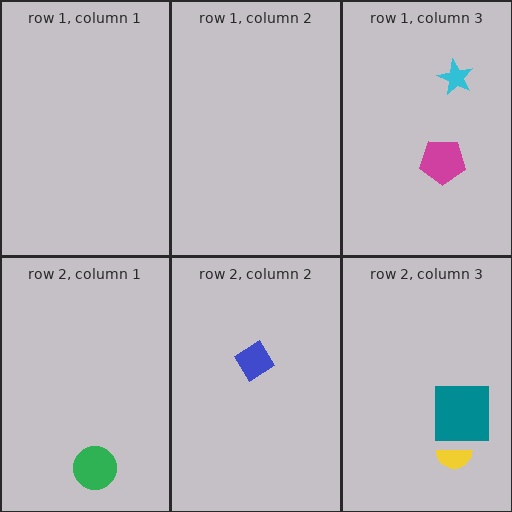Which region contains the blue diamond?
The row 2, column 2 region.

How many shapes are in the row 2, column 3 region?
2.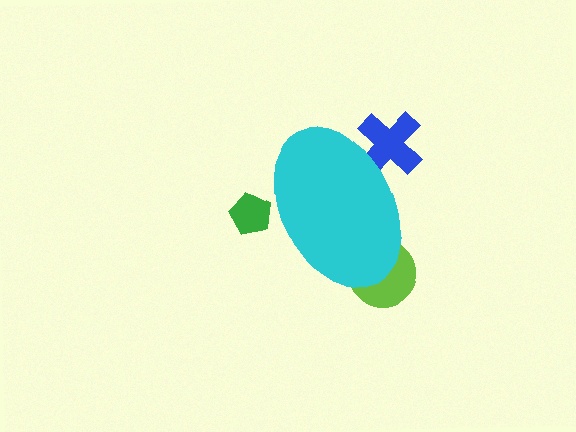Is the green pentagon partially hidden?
Yes, the green pentagon is partially hidden behind the cyan ellipse.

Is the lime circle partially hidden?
Yes, the lime circle is partially hidden behind the cyan ellipse.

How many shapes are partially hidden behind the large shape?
3 shapes are partially hidden.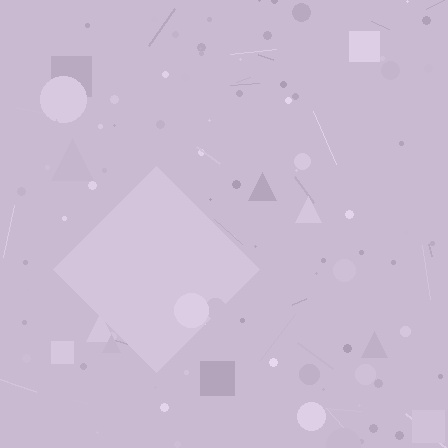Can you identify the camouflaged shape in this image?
The camouflaged shape is a diamond.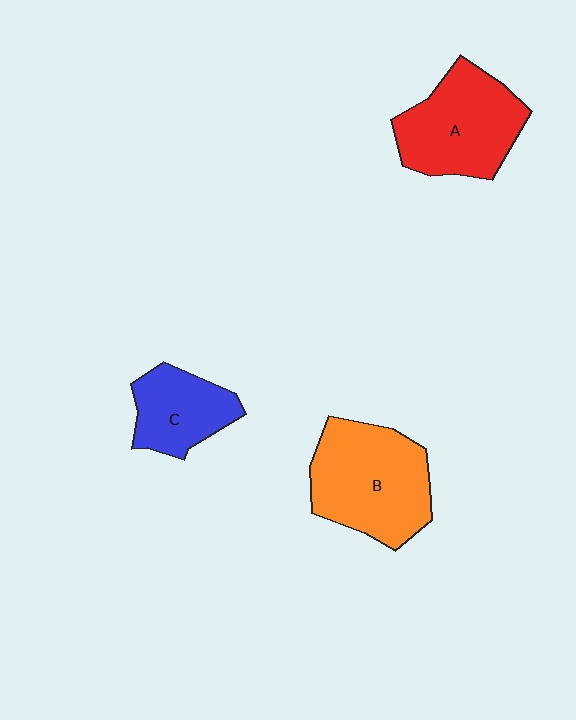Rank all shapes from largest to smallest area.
From largest to smallest: B (orange), A (red), C (blue).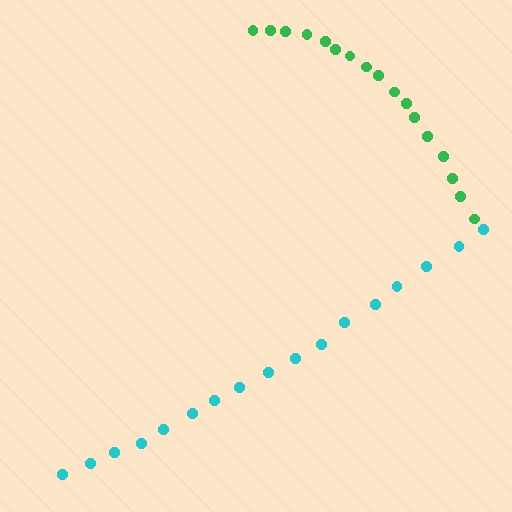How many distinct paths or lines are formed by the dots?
There are 2 distinct paths.